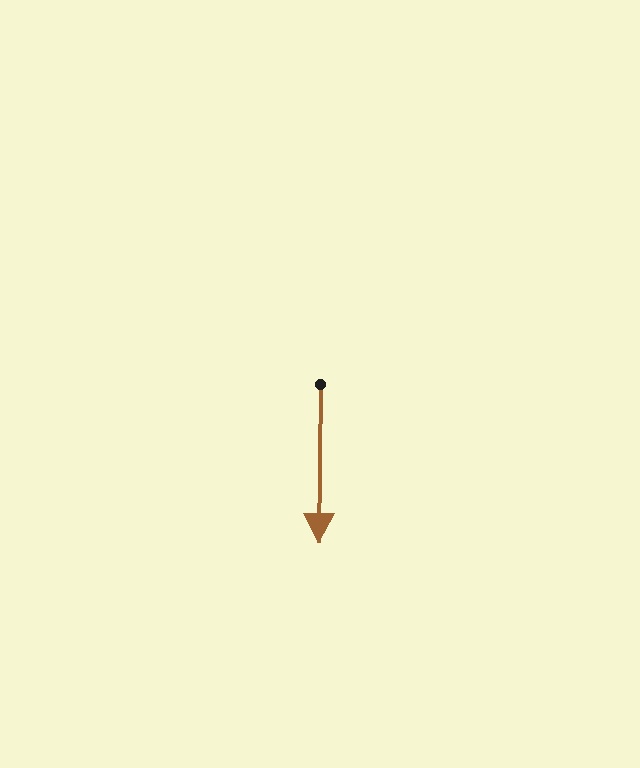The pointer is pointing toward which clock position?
Roughly 6 o'clock.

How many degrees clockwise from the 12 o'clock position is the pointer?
Approximately 181 degrees.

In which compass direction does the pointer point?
South.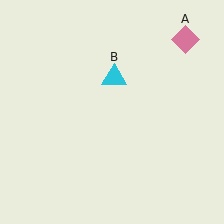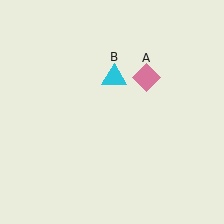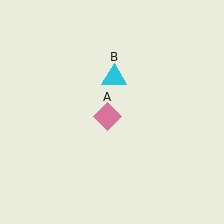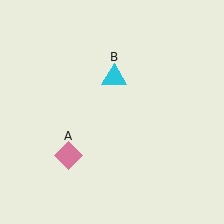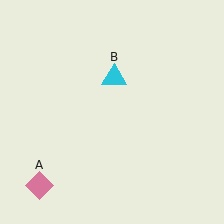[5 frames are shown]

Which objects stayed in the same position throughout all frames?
Cyan triangle (object B) remained stationary.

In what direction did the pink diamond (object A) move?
The pink diamond (object A) moved down and to the left.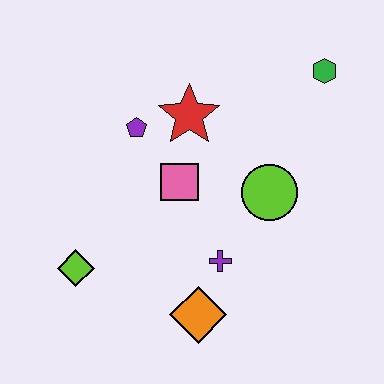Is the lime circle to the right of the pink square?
Yes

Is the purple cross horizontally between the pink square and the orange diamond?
No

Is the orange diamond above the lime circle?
No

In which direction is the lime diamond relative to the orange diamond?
The lime diamond is to the left of the orange diamond.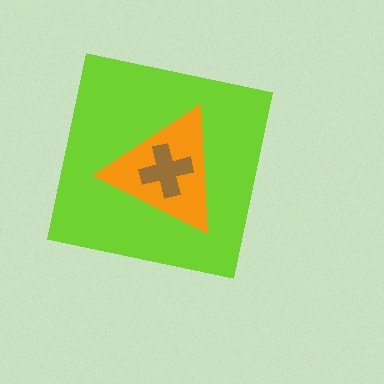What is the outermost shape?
The lime square.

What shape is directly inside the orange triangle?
The brown cross.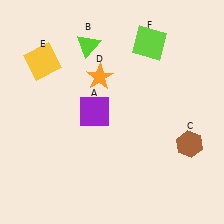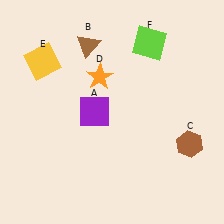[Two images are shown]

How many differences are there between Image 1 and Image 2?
There is 1 difference between the two images.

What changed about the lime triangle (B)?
In Image 1, B is lime. In Image 2, it changed to brown.